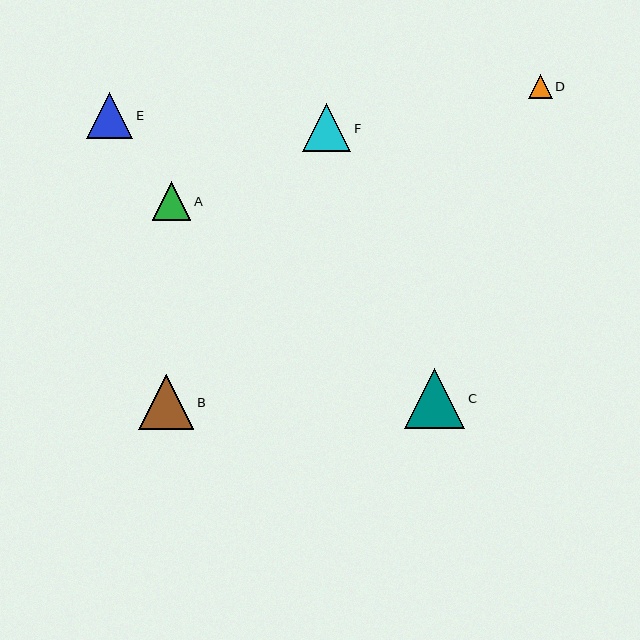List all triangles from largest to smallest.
From largest to smallest: C, B, F, E, A, D.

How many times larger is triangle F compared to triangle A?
Triangle F is approximately 1.3 times the size of triangle A.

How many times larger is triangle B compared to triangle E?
Triangle B is approximately 1.2 times the size of triangle E.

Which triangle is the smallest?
Triangle D is the smallest with a size of approximately 23 pixels.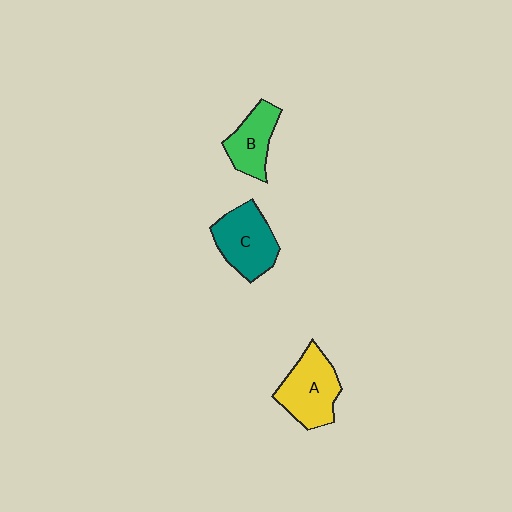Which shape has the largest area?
Shape A (yellow).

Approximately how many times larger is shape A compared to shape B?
Approximately 1.4 times.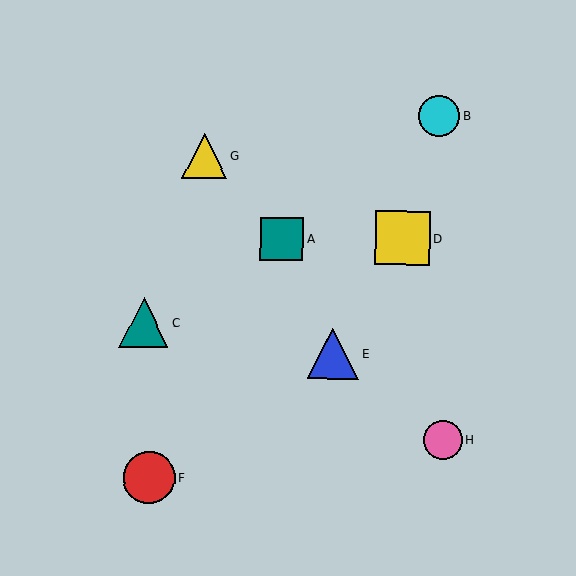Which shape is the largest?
The yellow square (labeled D) is the largest.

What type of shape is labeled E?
Shape E is a blue triangle.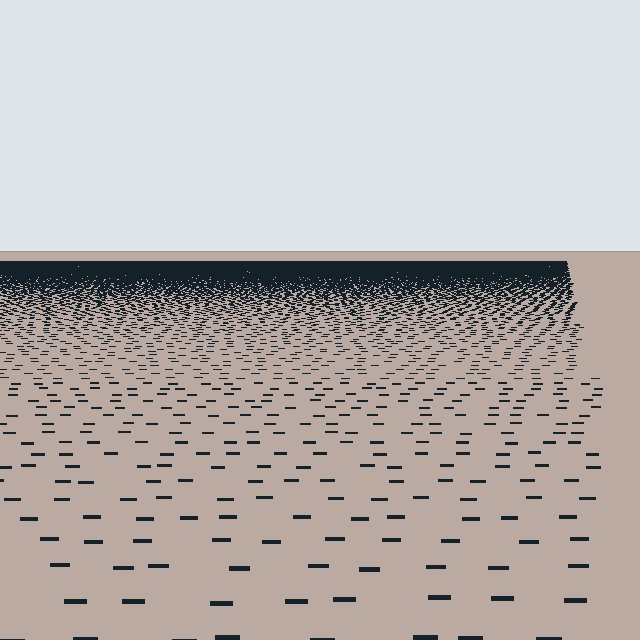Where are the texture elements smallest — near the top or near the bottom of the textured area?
Near the top.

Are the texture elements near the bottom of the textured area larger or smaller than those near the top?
Larger. Near the bottom, elements are closer to the viewer and appear at a bigger on-screen size.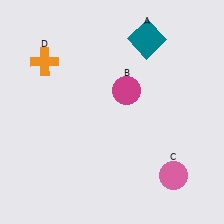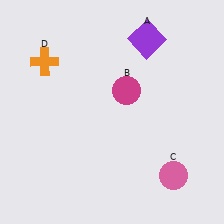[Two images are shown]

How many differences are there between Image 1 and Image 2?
There is 1 difference between the two images.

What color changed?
The square (A) changed from teal in Image 1 to purple in Image 2.